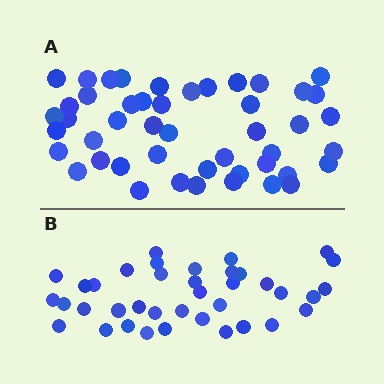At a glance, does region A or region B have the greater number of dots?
Region A (the top region) has more dots.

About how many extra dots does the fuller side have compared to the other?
Region A has roughly 8 or so more dots than region B.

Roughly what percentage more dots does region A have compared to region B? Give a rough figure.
About 25% more.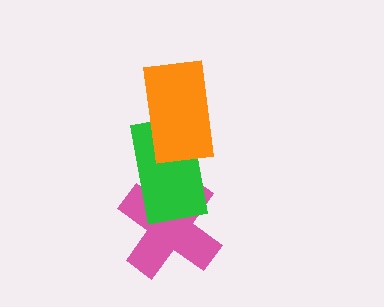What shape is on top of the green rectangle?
The orange rectangle is on top of the green rectangle.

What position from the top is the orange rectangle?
The orange rectangle is 1st from the top.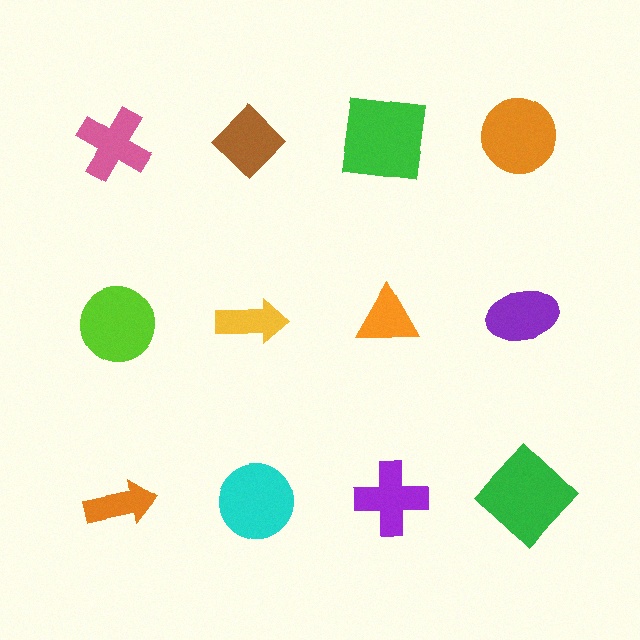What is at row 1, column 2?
A brown diamond.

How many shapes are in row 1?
4 shapes.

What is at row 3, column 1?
An orange arrow.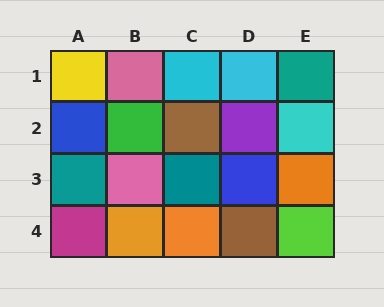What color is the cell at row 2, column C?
Brown.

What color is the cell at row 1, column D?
Cyan.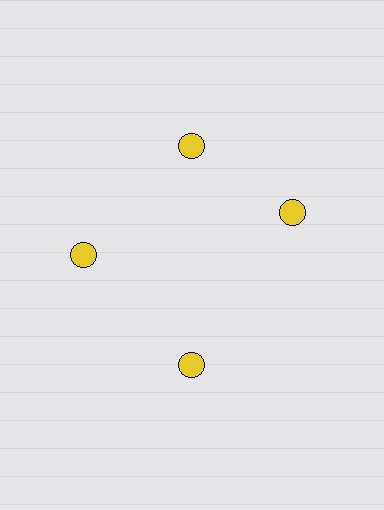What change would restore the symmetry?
The symmetry would be restored by rotating it back into even spacing with its neighbors so that all 4 circles sit at equal angles and equal distance from the center.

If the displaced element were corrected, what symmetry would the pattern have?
It would have 4-fold rotational symmetry — the pattern would map onto itself every 90 degrees.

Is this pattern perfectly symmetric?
No. The 4 yellow circles are arranged in a ring, but one element near the 3 o'clock position is rotated out of alignment along the ring, breaking the 4-fold rotational symmetry.